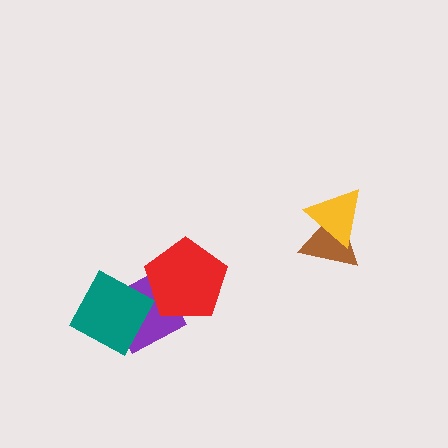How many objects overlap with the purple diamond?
2 objects overlap with the purple diamond.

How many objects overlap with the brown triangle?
1 object overlaps with the brown triangle.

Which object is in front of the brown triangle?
The yellow triangle is in front of the brown triangle.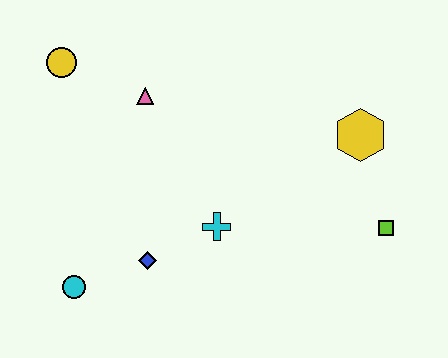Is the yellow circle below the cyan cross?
No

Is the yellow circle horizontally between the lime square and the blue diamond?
No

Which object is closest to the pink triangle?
The yellow circle is closest to the pink triangle.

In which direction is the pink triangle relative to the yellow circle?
The pink triangle is to the right of the yellow circle.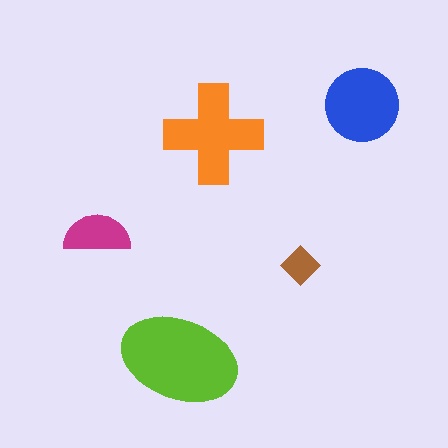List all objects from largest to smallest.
The lime ellipse, the orange cross, the blue circle, the magenta semicircle, the brown diamond.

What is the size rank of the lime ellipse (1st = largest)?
1st.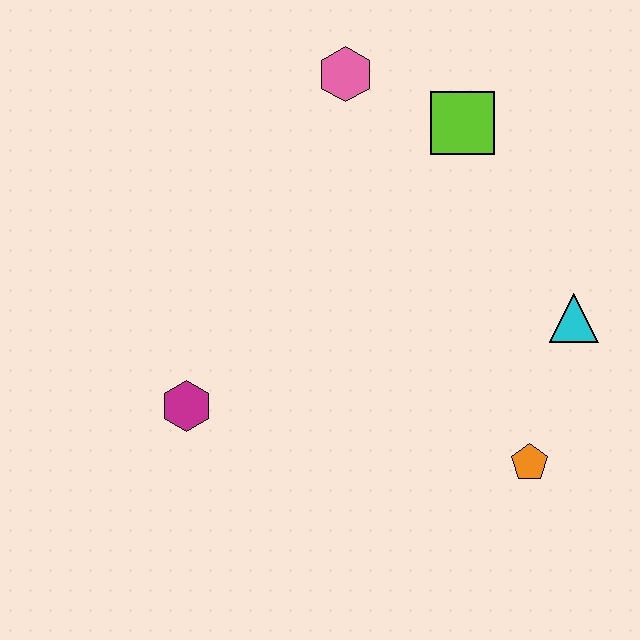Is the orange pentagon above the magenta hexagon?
No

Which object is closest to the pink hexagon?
The lime square is closest to the pink hexagon.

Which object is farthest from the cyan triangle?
The magenta hexagon is farthest from the cyan triangle.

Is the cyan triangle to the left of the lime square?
No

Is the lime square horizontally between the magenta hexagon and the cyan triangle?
Yes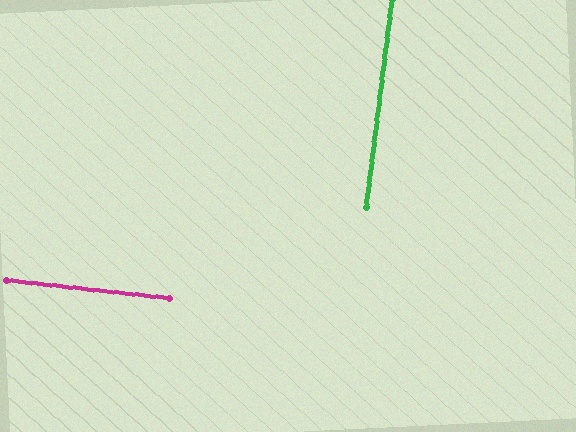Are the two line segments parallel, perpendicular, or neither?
Perpendicular — they meet at approximately 89°.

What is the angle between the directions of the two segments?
Approximately 89 degrees.